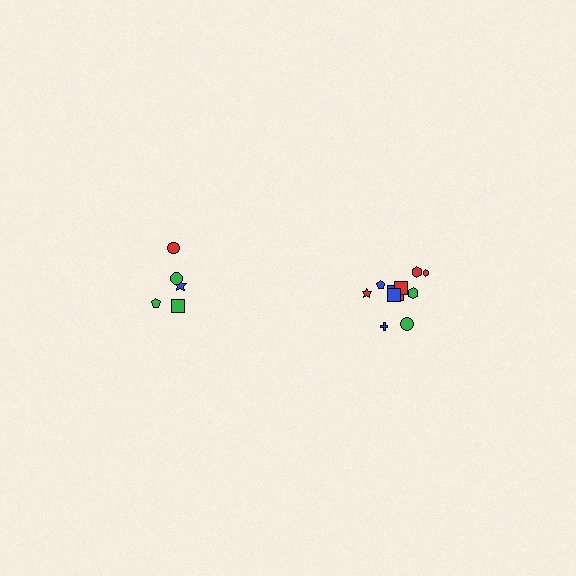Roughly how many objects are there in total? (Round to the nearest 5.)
Roughly 15 objects in total.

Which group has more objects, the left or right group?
The right group.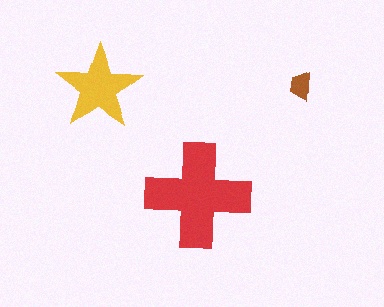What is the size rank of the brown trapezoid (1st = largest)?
3rd.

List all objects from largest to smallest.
The red cross, the yellow star, the brown trapezoid.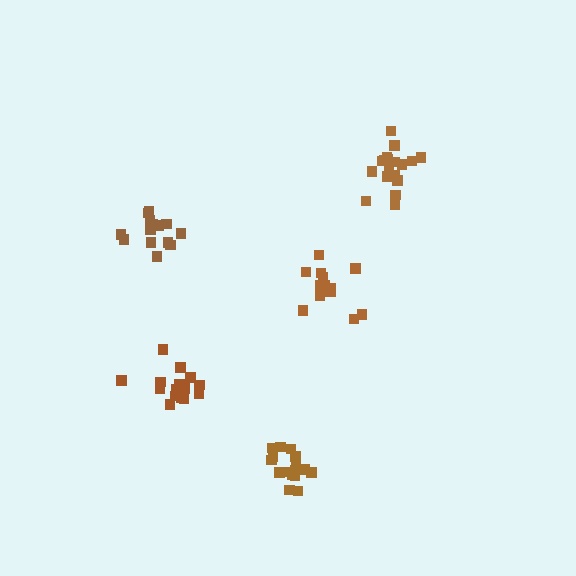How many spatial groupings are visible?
There are 5 spatial groupings.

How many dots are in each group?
Group 1: 15 dots, Group 2: 15 dots, Group 3: 17 dots, Group 4: 19 dots, Group 5: 18 dots (84 total).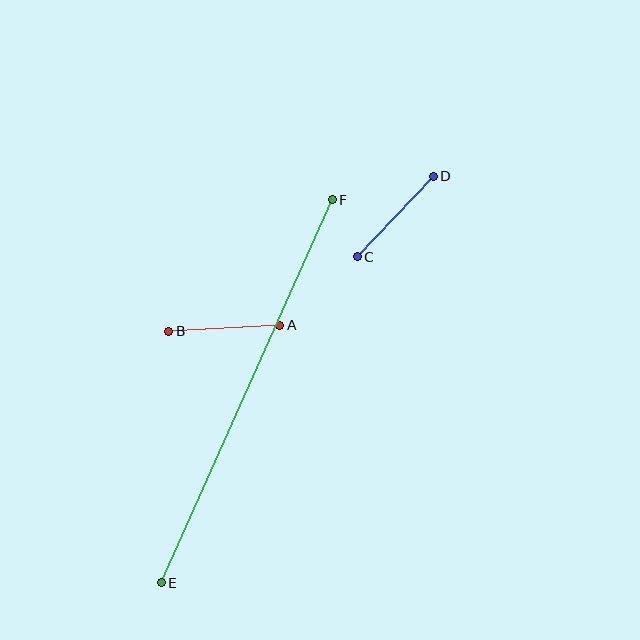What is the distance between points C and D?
The distance is approximately 111 pixels.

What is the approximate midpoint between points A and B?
The midpoint is at approximately (224, 328) pixels.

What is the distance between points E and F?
The distance is approximately 419 pixels.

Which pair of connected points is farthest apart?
Points E and F are farthest apart.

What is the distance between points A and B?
The distance is approximately 111 pixels.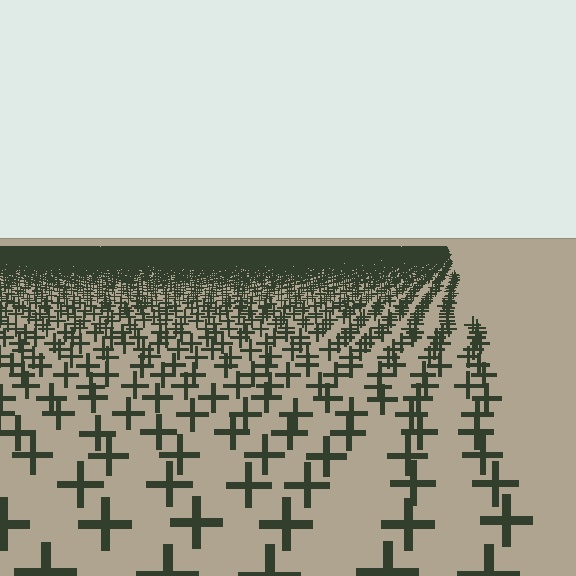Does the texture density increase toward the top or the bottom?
Density increases toward the top.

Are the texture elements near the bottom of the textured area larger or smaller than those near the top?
Larger. Near the bottom, elements are closer to the viewer and appear at a bigger on-screen size.